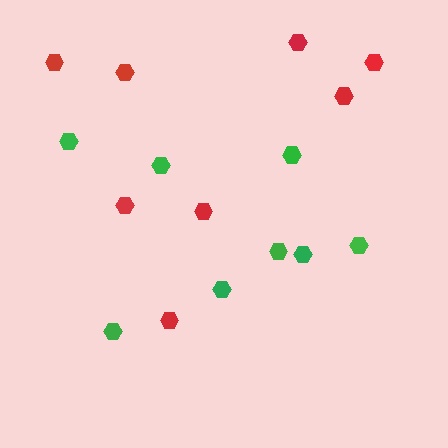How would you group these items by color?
There are 2 groups: one group of green hexagons (8) and one group of red hexagons (8).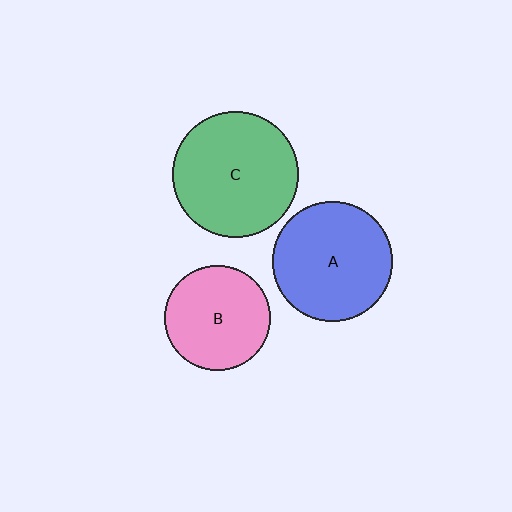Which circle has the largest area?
Circle C (green).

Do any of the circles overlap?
No, none of the circles overlap.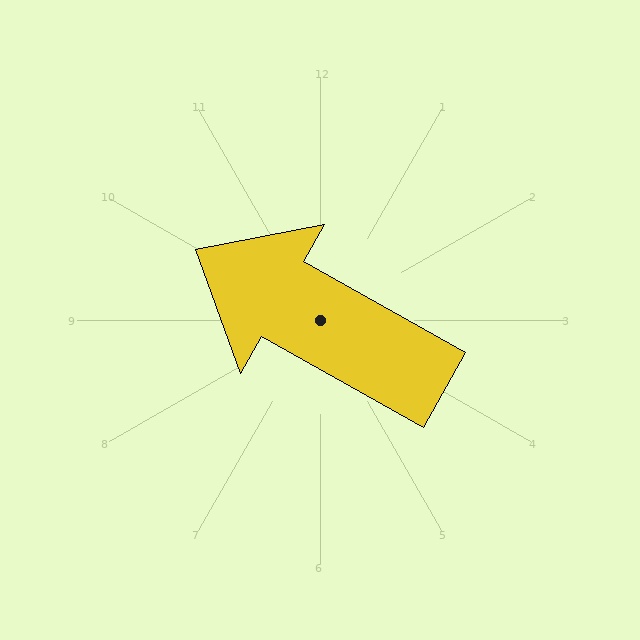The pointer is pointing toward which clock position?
Roughly 10 o'clock.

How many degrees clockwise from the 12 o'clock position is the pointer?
Approximately 299 degrees.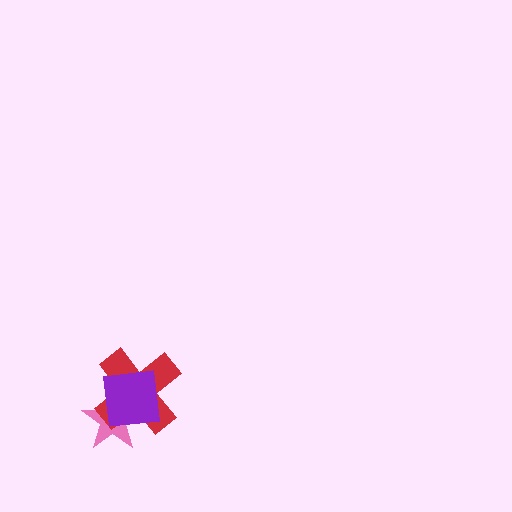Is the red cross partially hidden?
Yes, it is partially covered by another shape.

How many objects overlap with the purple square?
2 objects overlap with the purple square.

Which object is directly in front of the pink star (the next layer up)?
The red cross is directly in front of the pink star.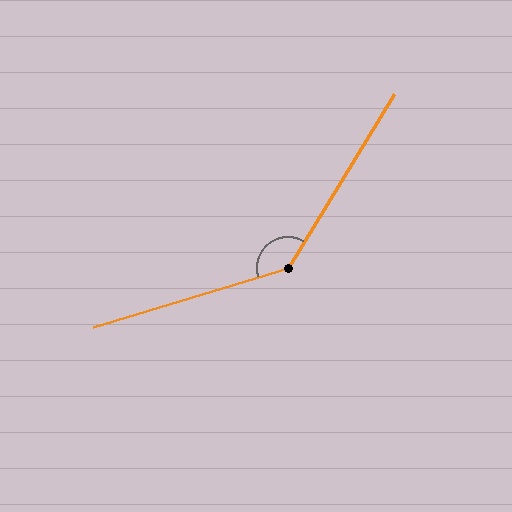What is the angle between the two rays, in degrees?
Approximately 138 degrees.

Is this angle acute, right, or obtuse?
It is obtuse.